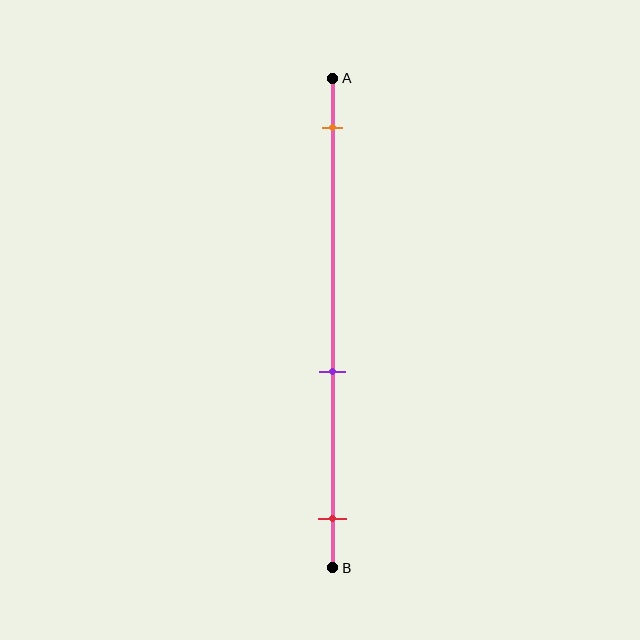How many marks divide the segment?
There are 3 marks dividing the segment.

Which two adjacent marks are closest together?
The purple and red marks are the closest adjacent pair.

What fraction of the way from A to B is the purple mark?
The purple mark is approximately 60% (0.6) of the way from A to B.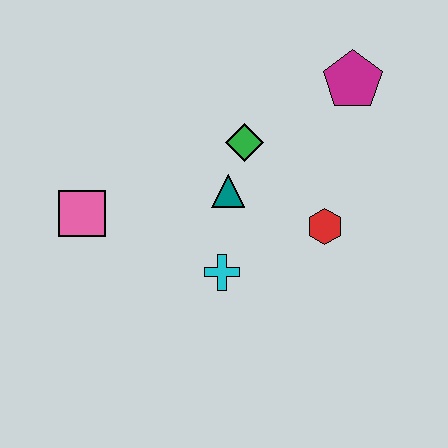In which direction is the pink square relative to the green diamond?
The pink square is to the left of the green diamond.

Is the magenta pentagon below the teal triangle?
No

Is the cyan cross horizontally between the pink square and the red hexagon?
Yes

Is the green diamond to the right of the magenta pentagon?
No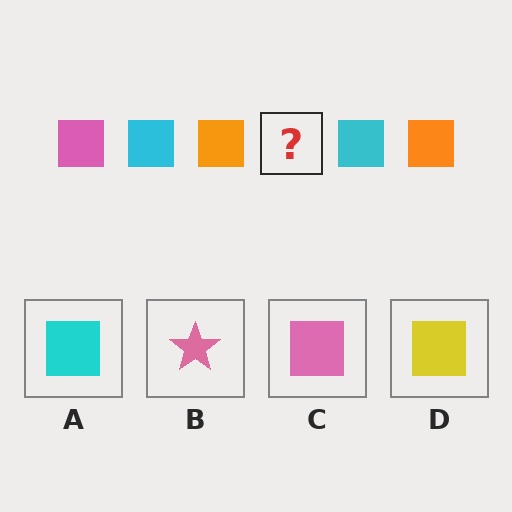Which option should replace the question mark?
Option C.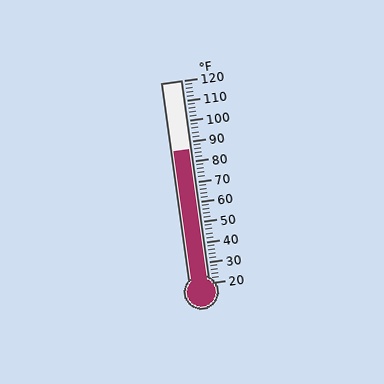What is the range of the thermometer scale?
The thermometer scale ranges from 20°F to 120°F.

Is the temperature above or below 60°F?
The temperature is above 60°F.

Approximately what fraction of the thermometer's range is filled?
The thermometer is filled to approximately 65% of its range.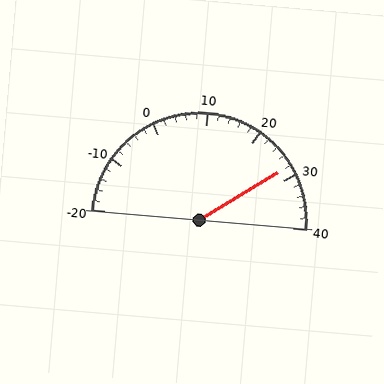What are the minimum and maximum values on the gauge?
The gauge ranges from -20 to 40.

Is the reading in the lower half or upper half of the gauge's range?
The reading is in the upper half of the range (-20 to 40).